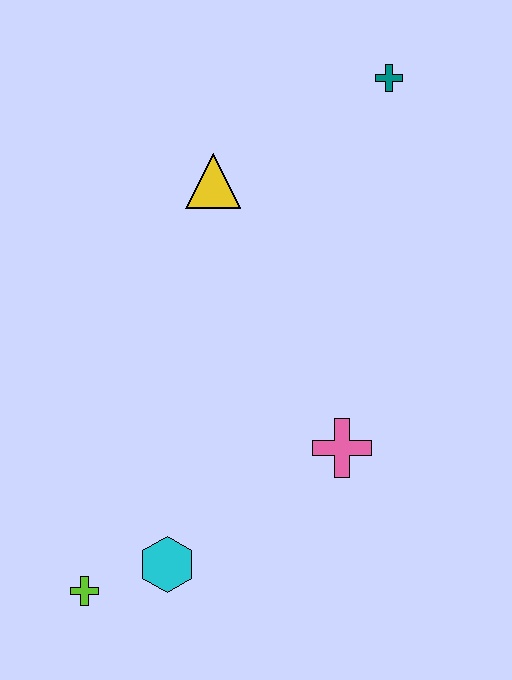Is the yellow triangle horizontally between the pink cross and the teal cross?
No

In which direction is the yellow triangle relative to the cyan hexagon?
The yellow triangle is above the cyan hexagon.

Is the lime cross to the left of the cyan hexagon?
Yes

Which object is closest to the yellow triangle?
The teal cross is closest to the yellow triangle.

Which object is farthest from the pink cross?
The teal cross is farthest from the pink cross.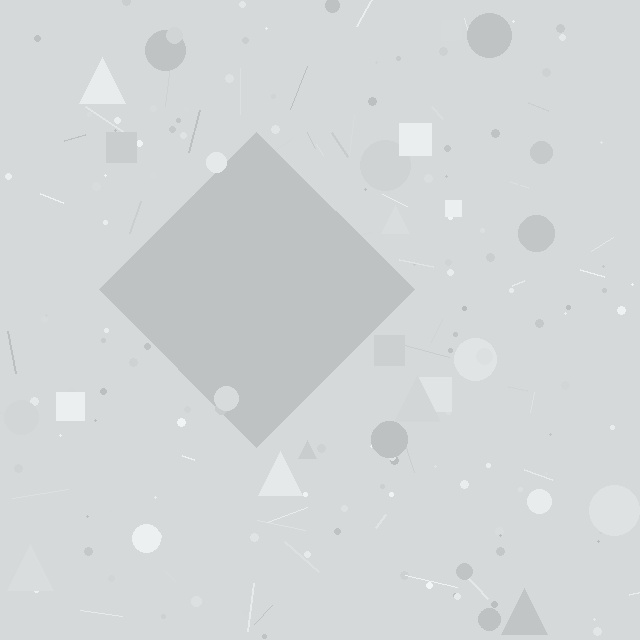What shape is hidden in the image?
A diamond is hidden in the image.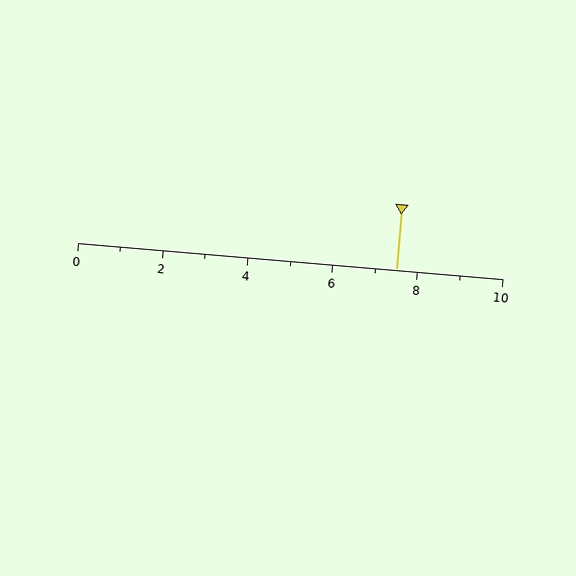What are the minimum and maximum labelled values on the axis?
The axis runs from 0 to 10.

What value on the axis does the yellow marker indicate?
The marker indicates approximately 7.5.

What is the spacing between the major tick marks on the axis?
The major ticks are spaced 2 apart.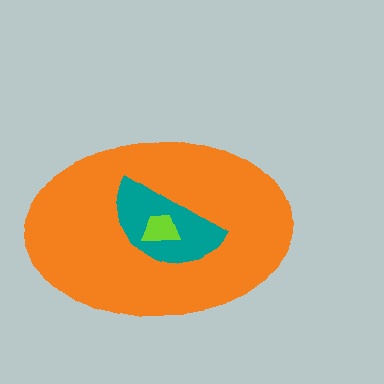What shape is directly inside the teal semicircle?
The lime trapezoid.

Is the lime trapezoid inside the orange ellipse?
Yes.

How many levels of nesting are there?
3.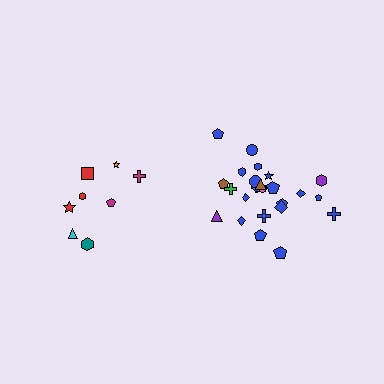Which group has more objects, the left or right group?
The right group.